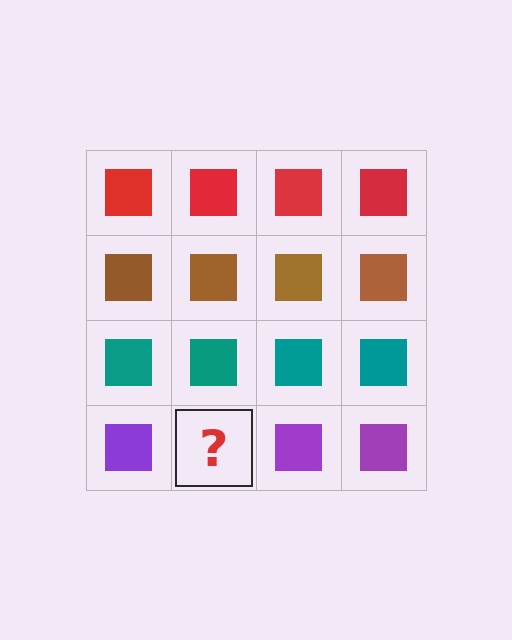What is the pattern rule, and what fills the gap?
The rule is that each row has a consistent color. The gap should be filled with a purple square.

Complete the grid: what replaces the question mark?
The question mark should be replaced with a purple square.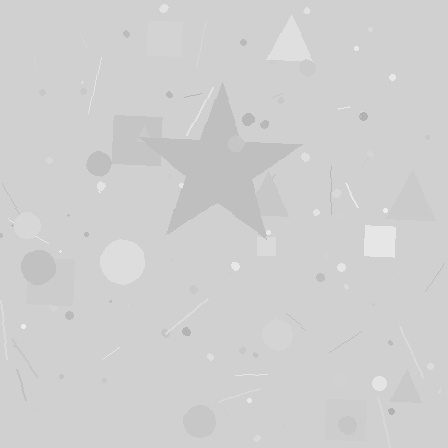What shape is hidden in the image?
A star is hidden in the image.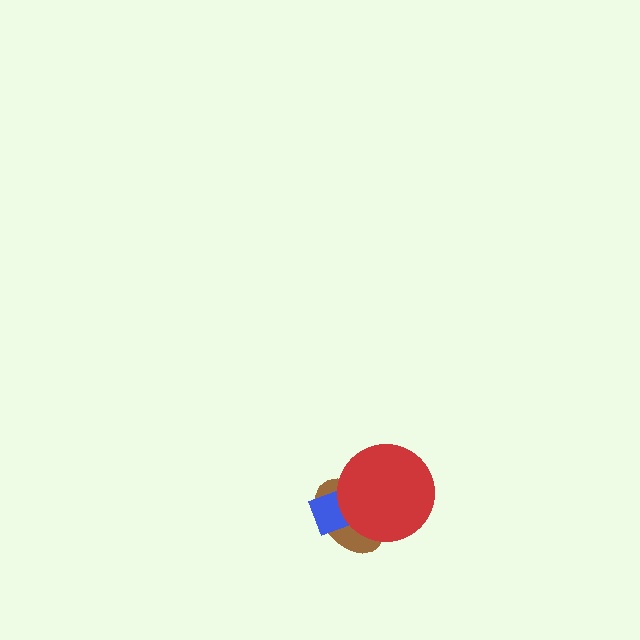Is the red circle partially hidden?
No, no other shape covers it.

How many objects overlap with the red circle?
2 objects overlap with the red circle.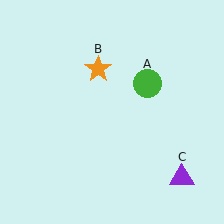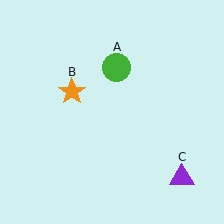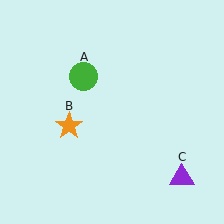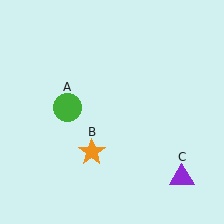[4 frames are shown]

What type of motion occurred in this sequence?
The green circle (object A), orange star (object B) rotated counterclockwise around the center of the scene.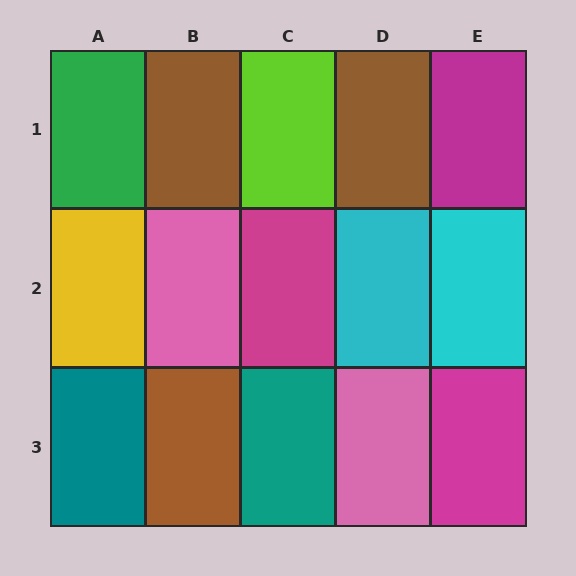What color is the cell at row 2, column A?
Yellow.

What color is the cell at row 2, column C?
Magenta.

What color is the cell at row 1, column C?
Lime.